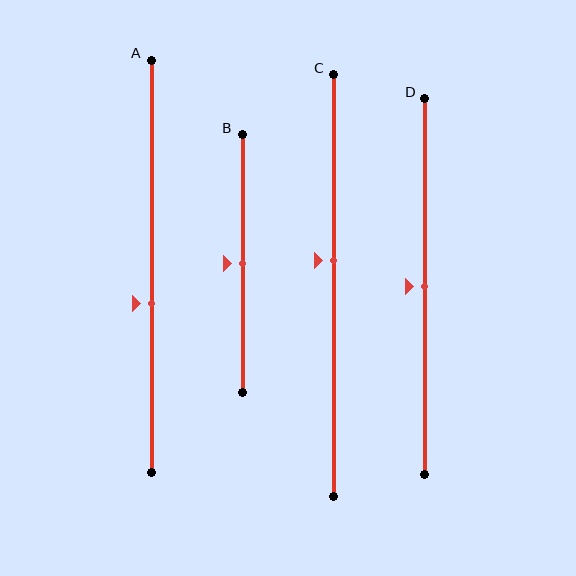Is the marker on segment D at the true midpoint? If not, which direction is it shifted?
Yes, the marker on segment D is at the true midpoint.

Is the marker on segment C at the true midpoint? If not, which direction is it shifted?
No, the marker on segment C is shifted upward by about 6% of the segment length.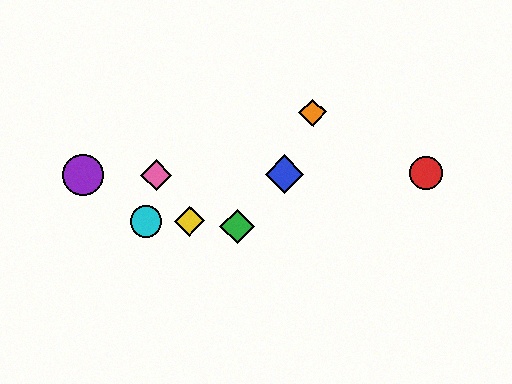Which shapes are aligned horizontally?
The red circle, the blue diamond, the purple circle, the pink diamond are aligned horizontally.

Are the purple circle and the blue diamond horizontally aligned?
Yes, both are at y≈175.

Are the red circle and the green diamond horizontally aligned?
No, the red circle is at y≈173 and the green diamond is at y≈226.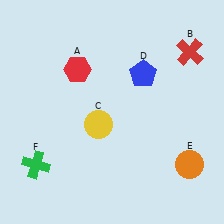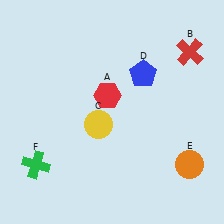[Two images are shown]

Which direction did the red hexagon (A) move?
The red hexagon (A) moved right.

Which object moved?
The red hexagon (A) moved right.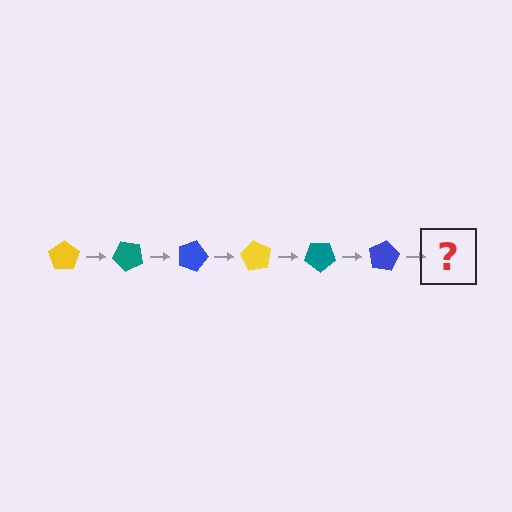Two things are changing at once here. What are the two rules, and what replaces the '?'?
The two rules are that it rotates 45 degrees each step and the color cycles through yellow, teal, and blue. The '?' should be a yellow pentagon, rotated 270 degrees from the start.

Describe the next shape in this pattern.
It should be a yellow pentagon, rotated 270 degrees from the start.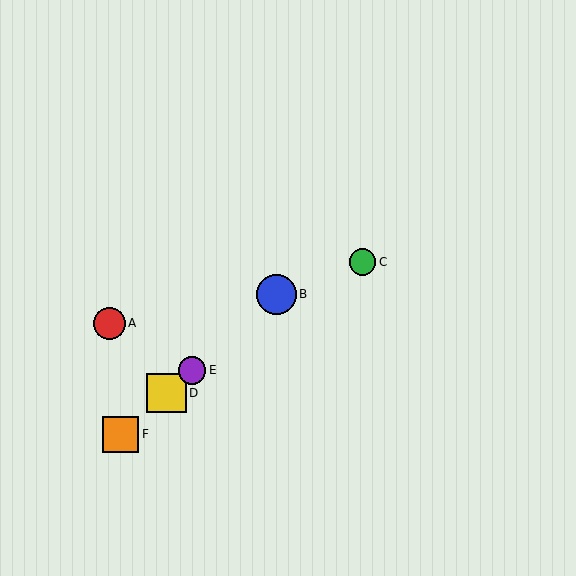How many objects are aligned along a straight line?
4 objects (B, D, E, F) are aligned along a straight line.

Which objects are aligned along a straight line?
Objects B, D, E, F are aligned along a straight line.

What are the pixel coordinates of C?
Object C is at (363, 262).